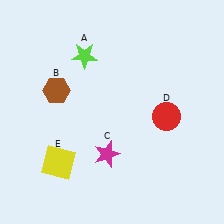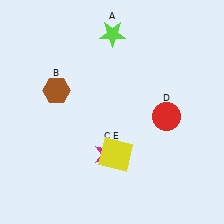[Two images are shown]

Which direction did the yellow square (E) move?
The yellow square (E) moved right.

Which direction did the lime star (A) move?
The lime star (A) moved right.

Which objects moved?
The objects that moved are: the lime star (A), the yellow square (E).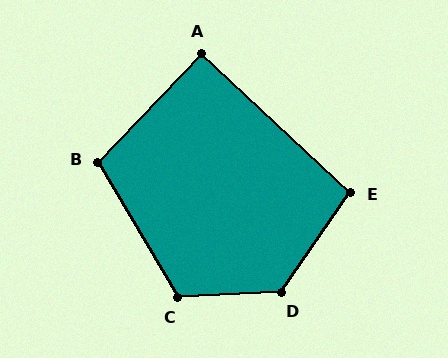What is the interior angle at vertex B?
Approximately 106 degrees (obtuse).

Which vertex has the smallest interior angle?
A, at approximately 91 degrees.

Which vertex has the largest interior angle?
D, at approximately 127 degrees.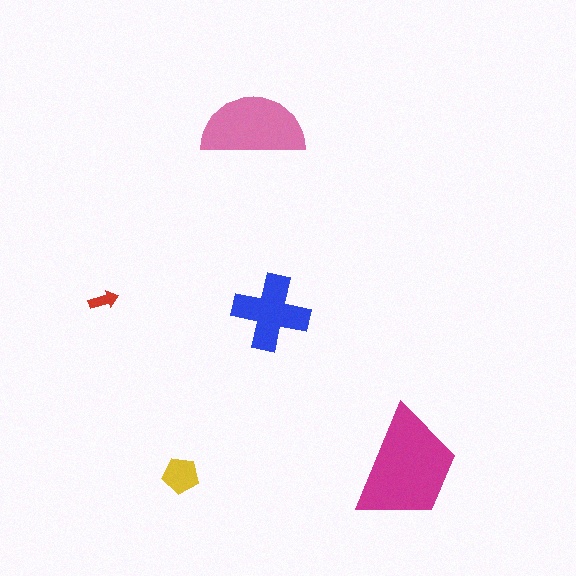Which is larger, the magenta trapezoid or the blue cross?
The magenta trapezoid.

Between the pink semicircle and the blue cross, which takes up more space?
The pink semicircle.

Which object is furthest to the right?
The magenta trapezoid is rightmost.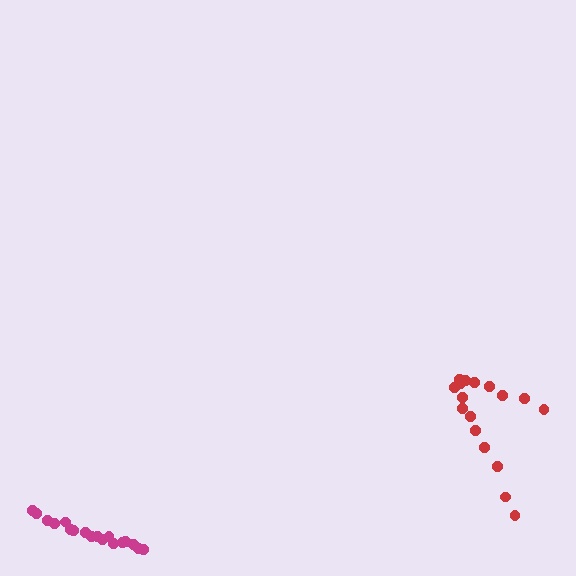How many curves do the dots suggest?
There are 2 distinct paths.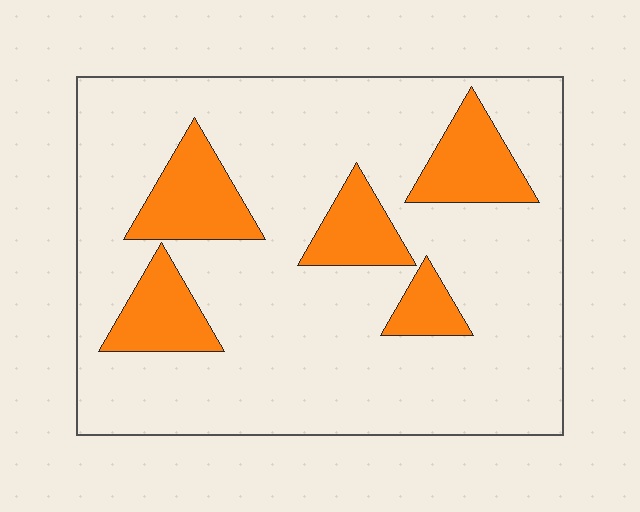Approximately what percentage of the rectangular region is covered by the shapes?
Approximately 20%.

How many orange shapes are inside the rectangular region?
5.